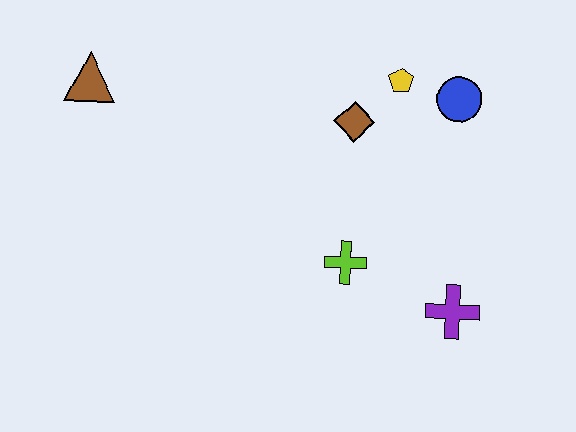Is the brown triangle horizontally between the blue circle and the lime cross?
No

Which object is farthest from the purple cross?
The brown triangle is farthest from the purple cross.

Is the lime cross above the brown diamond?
No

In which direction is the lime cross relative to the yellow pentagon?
The lime cross is below the yellow pentagon.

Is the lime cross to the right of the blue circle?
No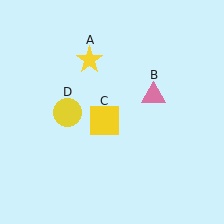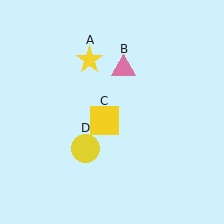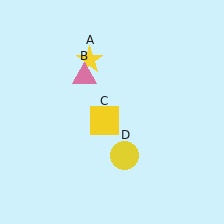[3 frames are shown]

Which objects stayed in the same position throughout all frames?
Yellow star (object A) and yellow square (object C) remained stationary.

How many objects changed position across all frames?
2 objects changed position: pink triangle (object B), yellow circle (object D).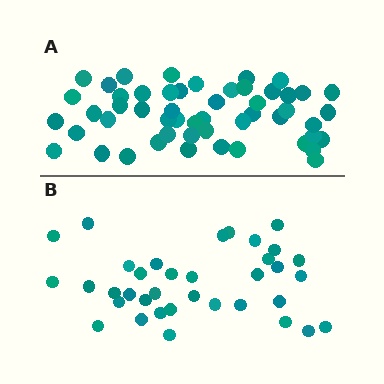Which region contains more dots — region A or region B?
Region A (the top region) has more dots.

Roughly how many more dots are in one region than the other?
Region A has approximately 15 more dots than region B.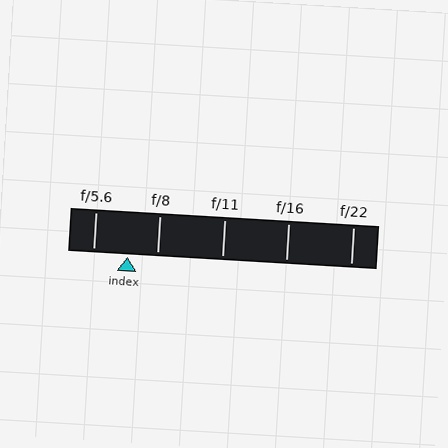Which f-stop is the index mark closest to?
The index mark is closest to f/8.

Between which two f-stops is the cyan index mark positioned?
The index mark is between f/5.6 and f/8.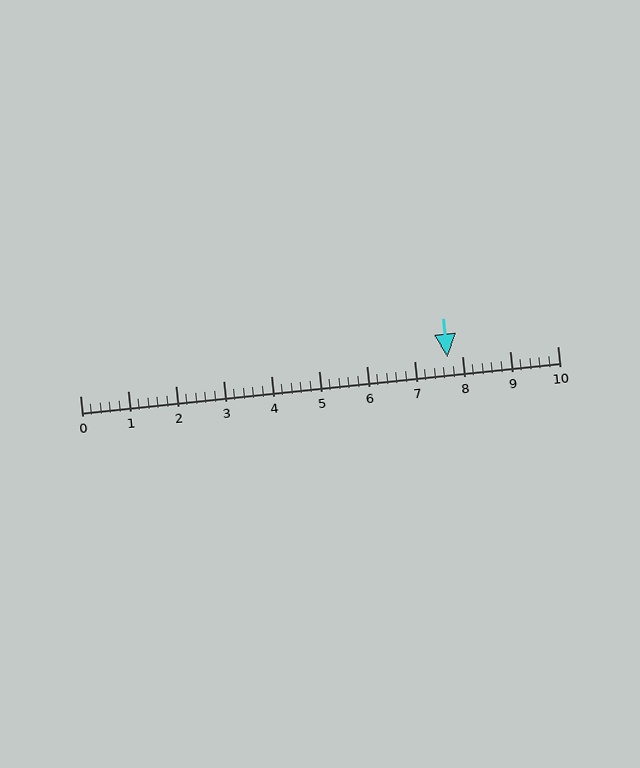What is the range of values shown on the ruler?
The ruler shows values from 0 to 10.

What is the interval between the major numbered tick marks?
The major tick marks are spaced 1 units apart.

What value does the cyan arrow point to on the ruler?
The cyan arrow points to approximately 7.7.